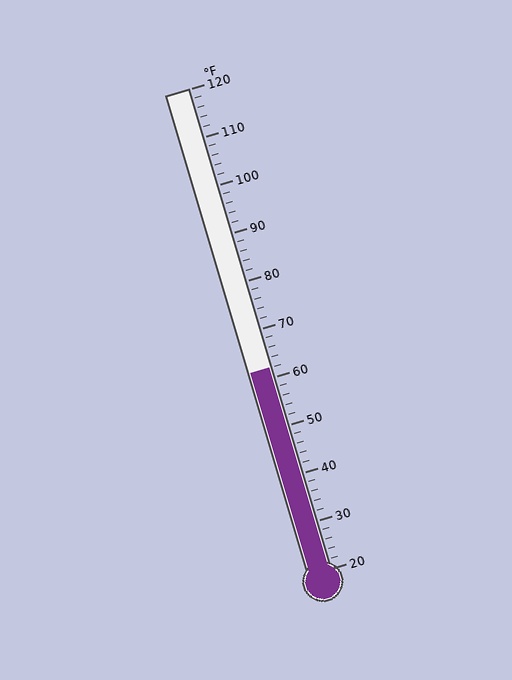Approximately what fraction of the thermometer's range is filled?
The thermometer is filled to approximately 40% of its range.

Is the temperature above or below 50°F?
The temperature is above 50°F.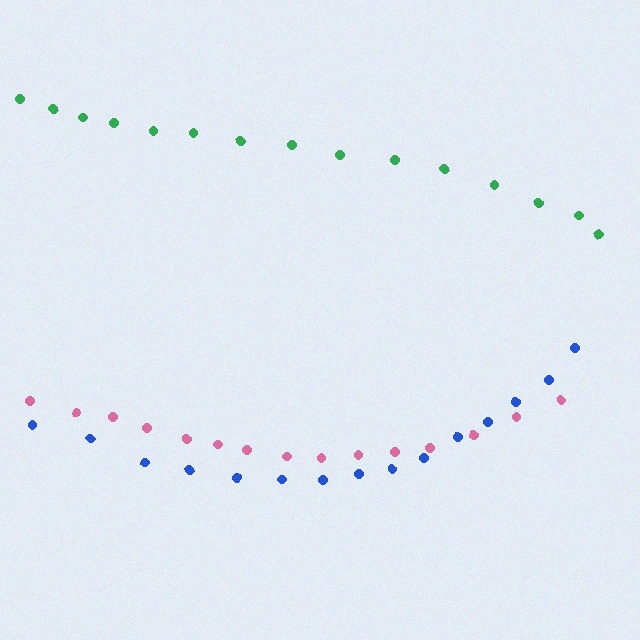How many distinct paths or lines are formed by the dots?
There are 3 distinct paths.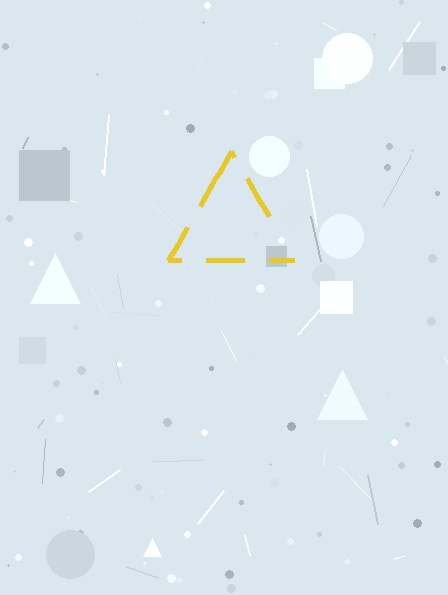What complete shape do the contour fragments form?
The contour fragments form a triangle.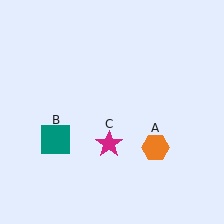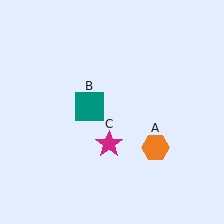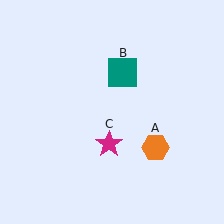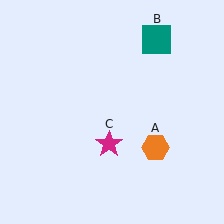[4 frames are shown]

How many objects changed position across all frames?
1 object changed position: teal square (object B).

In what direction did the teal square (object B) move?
The teal square (object B) moved up and to the right.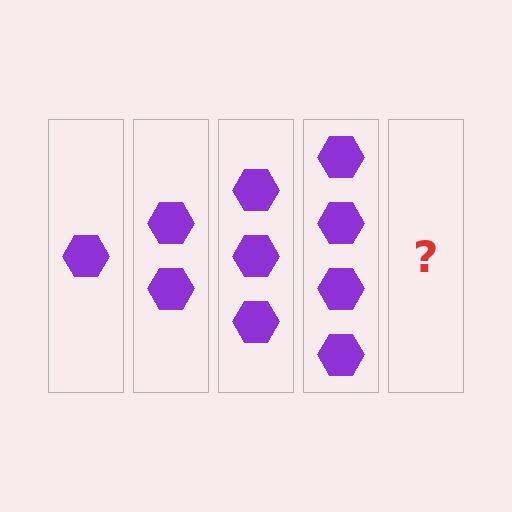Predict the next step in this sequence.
The next step is 5 hexagons.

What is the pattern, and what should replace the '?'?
The pattern is that each step adds one more hexagon. The '?' should be 5 hexagons.